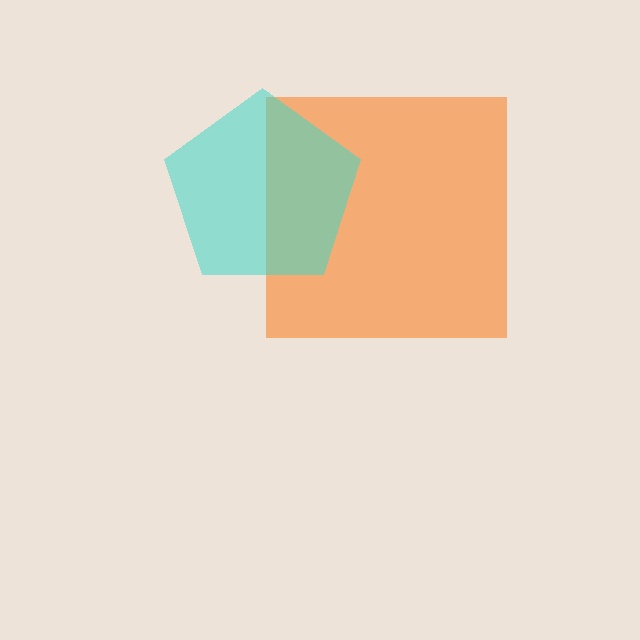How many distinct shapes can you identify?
There are 2 distinct shapes: an orange square, a cyan pentagon.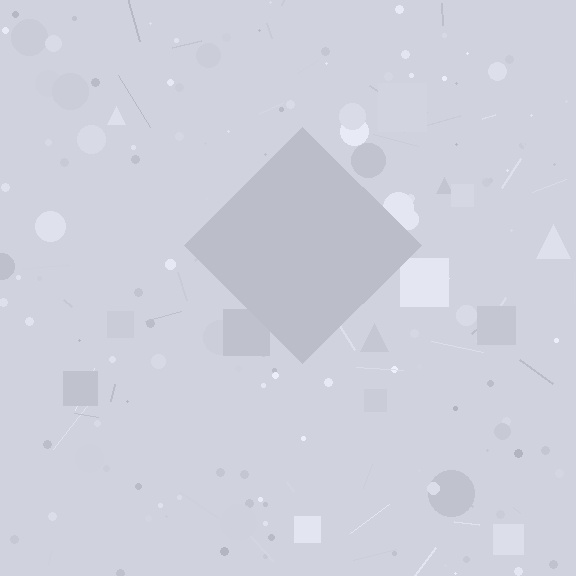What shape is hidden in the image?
A diamond is hidden in the image.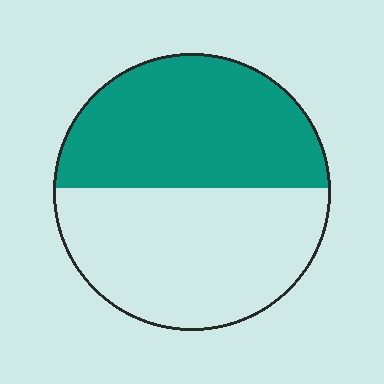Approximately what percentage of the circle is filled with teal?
Approximately 50%.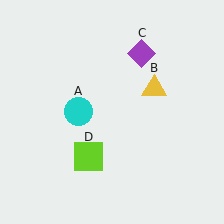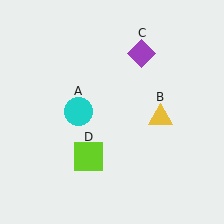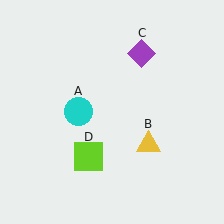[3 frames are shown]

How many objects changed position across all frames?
1 object changed position: yellow triangle (object B).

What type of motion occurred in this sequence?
The yellow triangle (object B) rotated clockwise around the center of the scene.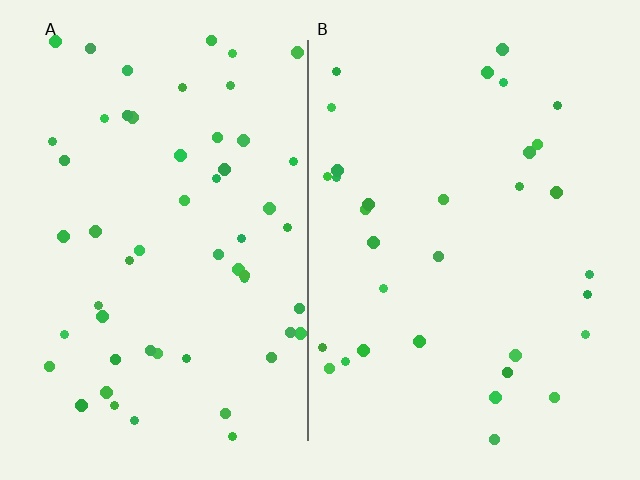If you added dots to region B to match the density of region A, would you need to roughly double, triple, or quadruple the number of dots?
Approximately double.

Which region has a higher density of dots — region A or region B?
A (the left).